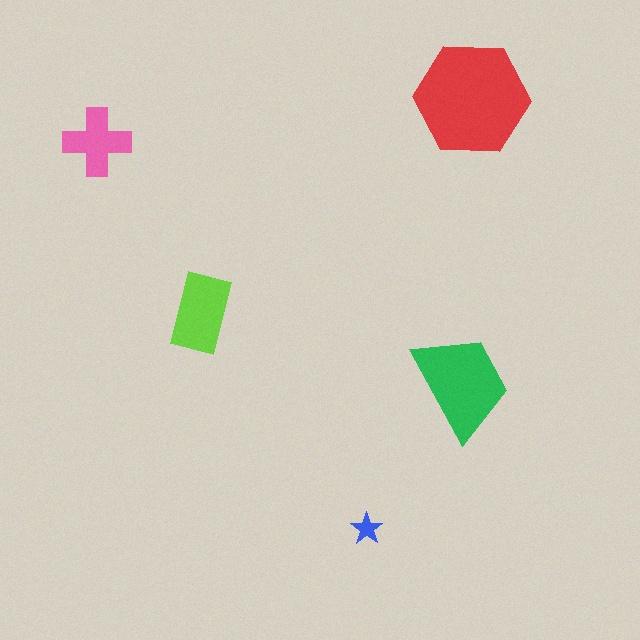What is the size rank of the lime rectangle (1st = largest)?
3rd.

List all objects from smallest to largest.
The blue star, the pink cross, the lime rectangle, the green trapezoid, the red hexagon.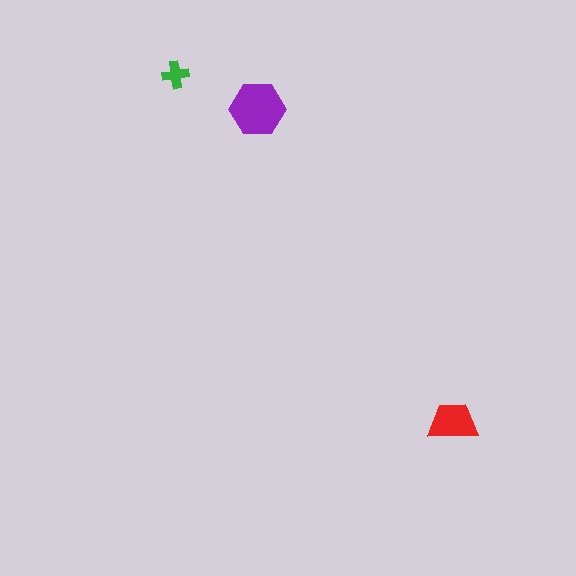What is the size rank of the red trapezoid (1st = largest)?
2nd.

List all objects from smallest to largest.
The green cross, the red trapezoid, the purple hexagon.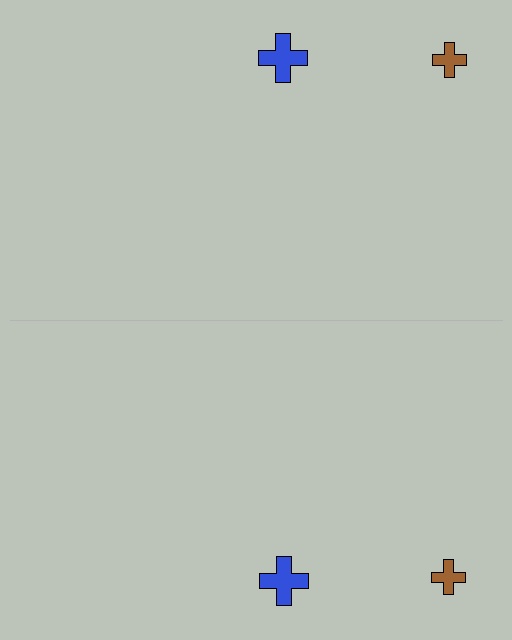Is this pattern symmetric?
Yes, this pattern has bilateral (reflection) symmetry.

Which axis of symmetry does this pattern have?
The pattern has a horizontal axis of symmetry running through the center of the image.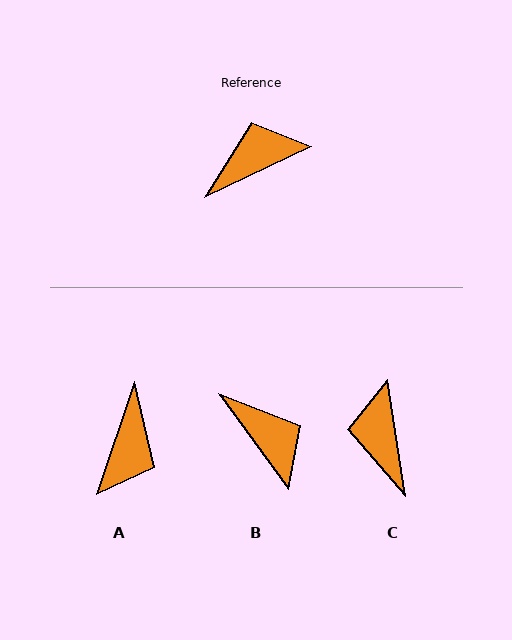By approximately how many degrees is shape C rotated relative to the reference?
Approximately 73 degrees counter-clockwise.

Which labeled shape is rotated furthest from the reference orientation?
A, about 134 degrees away.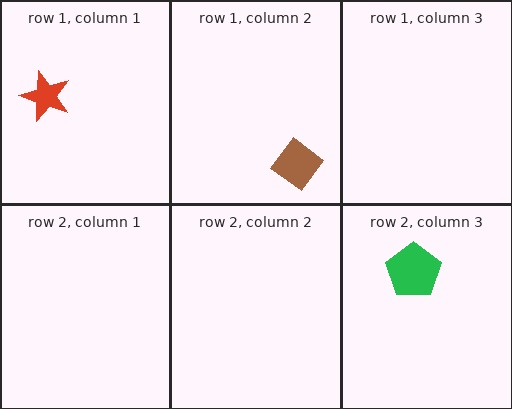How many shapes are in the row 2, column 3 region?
1.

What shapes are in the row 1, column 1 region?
The red star.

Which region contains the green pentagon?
The row 2, column 3 region.